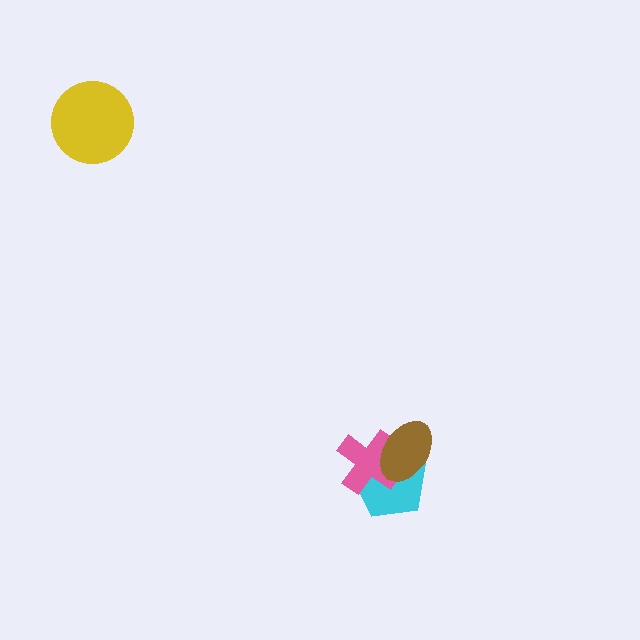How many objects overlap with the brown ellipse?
2 objects overlap with the brown ellipse.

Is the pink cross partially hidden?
Yes, it is partially covered by another shape.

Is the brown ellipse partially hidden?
No, no other shape covers it.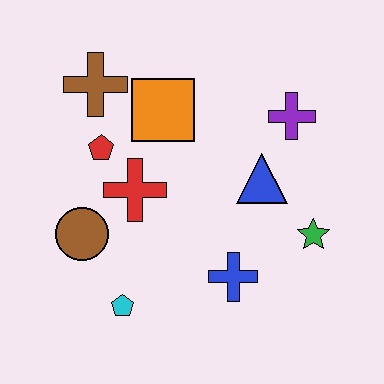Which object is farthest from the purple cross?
The cyan pentagon is farthest from the purple cross.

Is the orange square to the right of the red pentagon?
Yes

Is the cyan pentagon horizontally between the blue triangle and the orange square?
No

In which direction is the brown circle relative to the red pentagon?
The brown circle is below the red pentagon.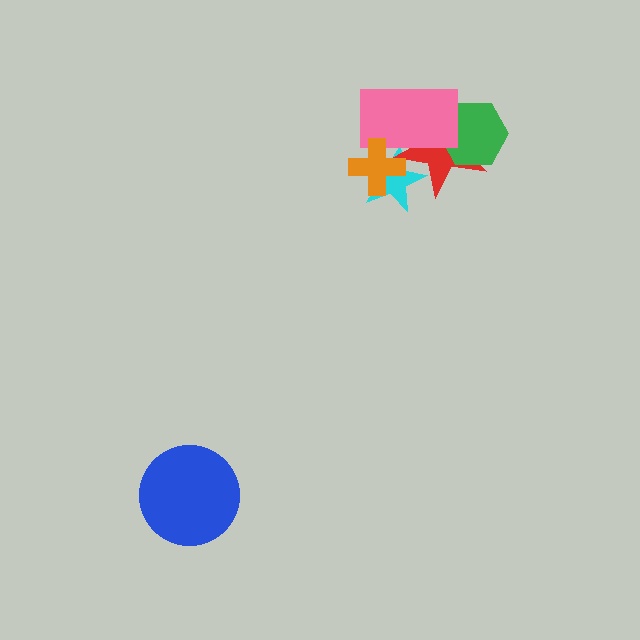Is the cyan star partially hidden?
Yes, it is partially covered by another shape.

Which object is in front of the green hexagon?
The pink rectangle is in front of the green hexagon.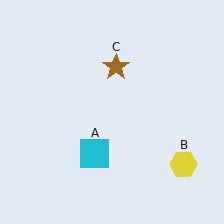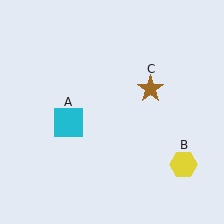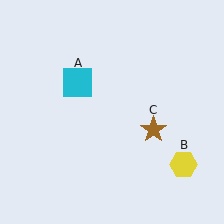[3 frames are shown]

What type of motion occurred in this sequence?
The cyan square (object A), brown star (object C) rotated clockwise around the center of the scene.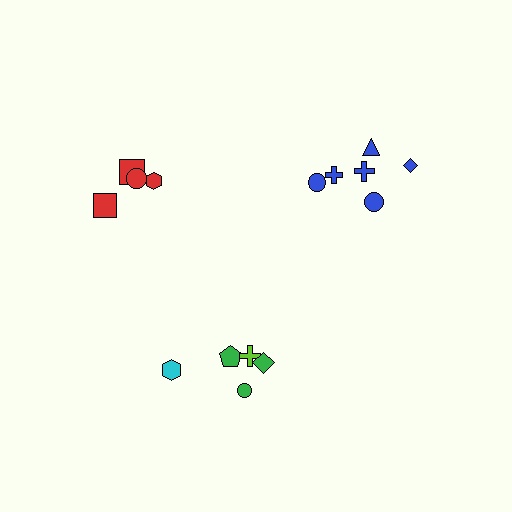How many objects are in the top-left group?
There are 4 objects.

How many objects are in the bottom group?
There are 5 objects.